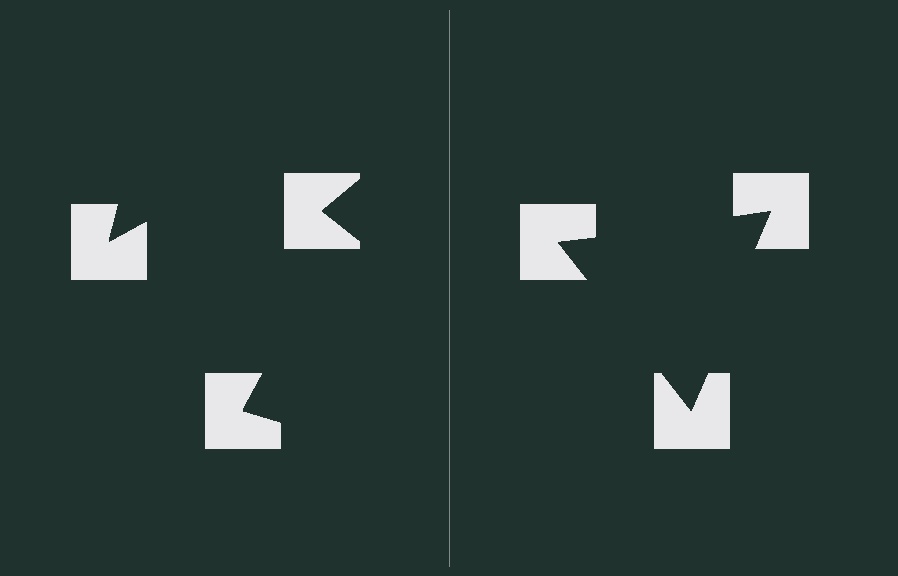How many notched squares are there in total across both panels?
6 — 3 on each side.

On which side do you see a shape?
An illusory triangle appears on the right side. On the left side the wedge cuts are rotated, so no coherent shape forms.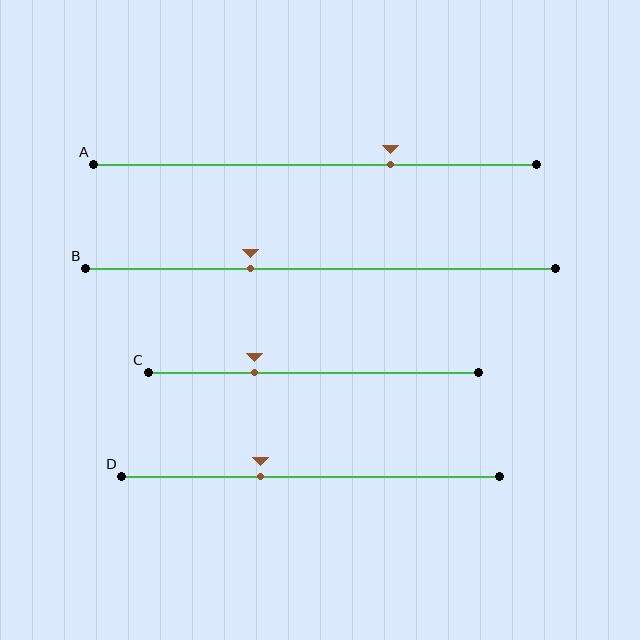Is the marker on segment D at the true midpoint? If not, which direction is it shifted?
No, the marker on segment D is shifted to the left by about 13% of the segment length.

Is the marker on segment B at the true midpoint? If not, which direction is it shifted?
No, the marker on segment B is shifted to the left by about 15% of the segment length.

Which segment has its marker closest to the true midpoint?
Segment D has its marker closest to the true midpoint.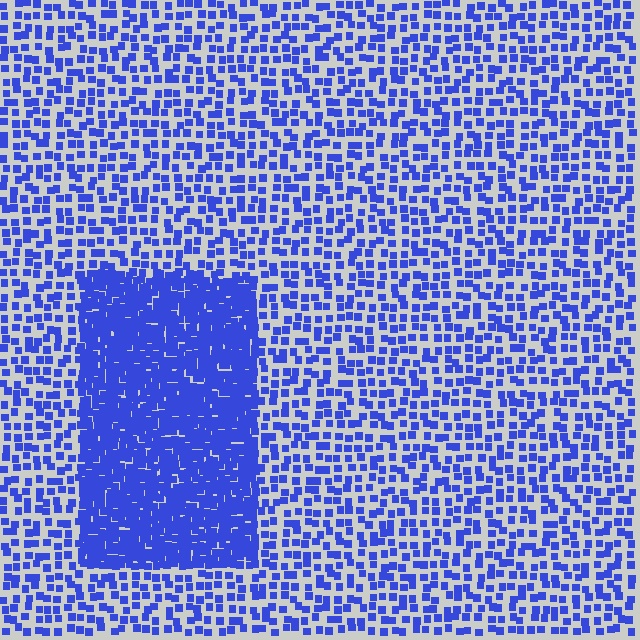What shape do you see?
I see a rectangle.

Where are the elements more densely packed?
The elements are more densely packed inside the rectangle boundary.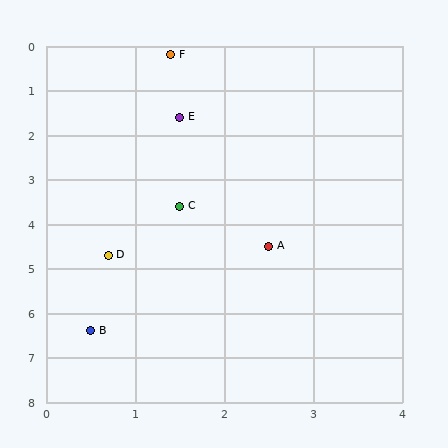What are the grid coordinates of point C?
Point C is at approximately (1.5, 3.6).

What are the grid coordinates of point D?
Point D is at approximately (0.7, 4.7).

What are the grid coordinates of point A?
Point A is at approximately (2.5, 4.5).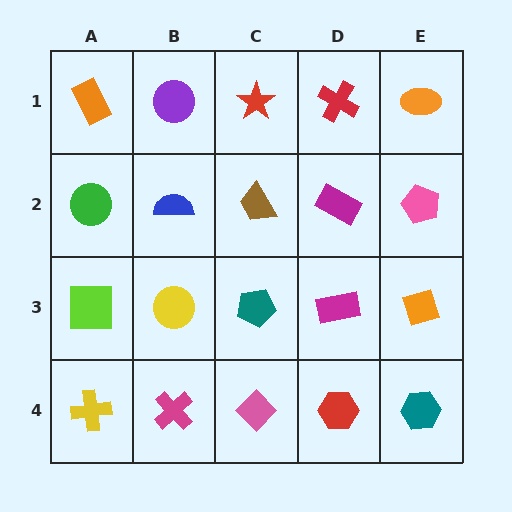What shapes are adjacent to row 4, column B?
A yellow circle (row 3, column B), a yellow cross (row 4, column A), a pink diamond (row 4, column C).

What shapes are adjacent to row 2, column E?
An orange ellipse (row 1, column E), an orange diamond (row 3, column E), a magenta rectangle (row 2, column D).